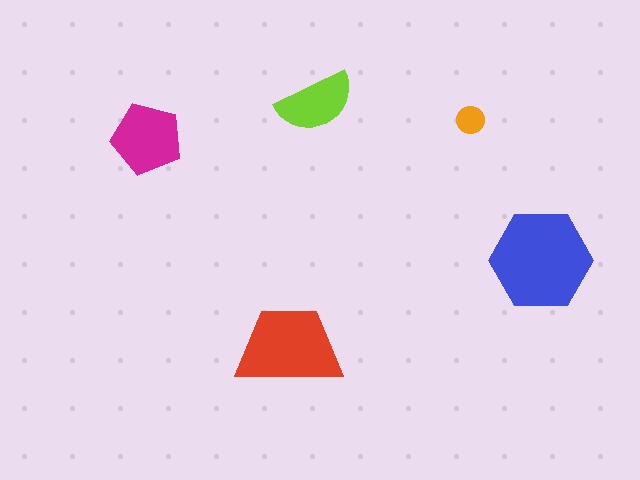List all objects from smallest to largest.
The orange circle, the lime semicircle, the magenta pentagon, the red trapezoid, the blue hexagon.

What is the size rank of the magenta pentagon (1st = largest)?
3rd.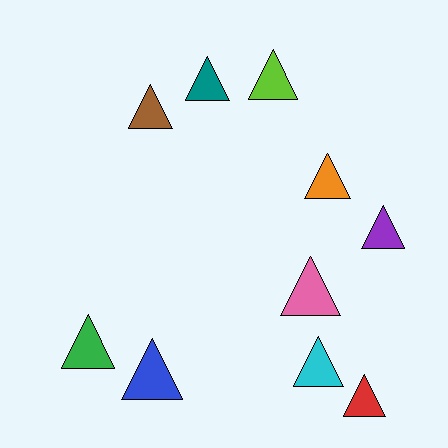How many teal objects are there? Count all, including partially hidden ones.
There is 1 teal object.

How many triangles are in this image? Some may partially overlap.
There are 10 triangles.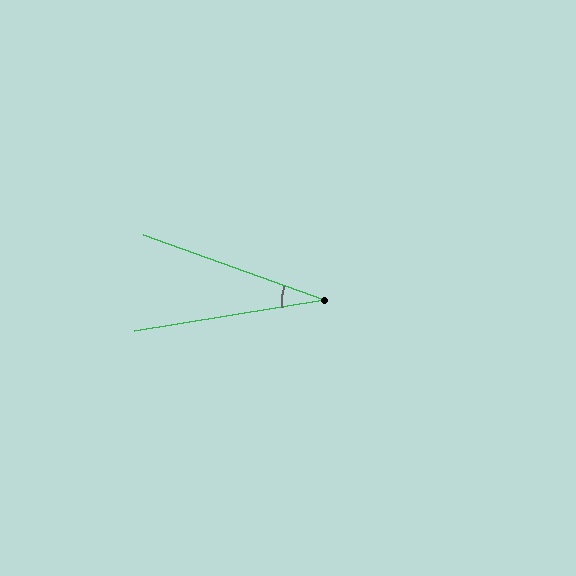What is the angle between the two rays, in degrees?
Approximately 29 degrees.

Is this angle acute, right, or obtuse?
It is acute.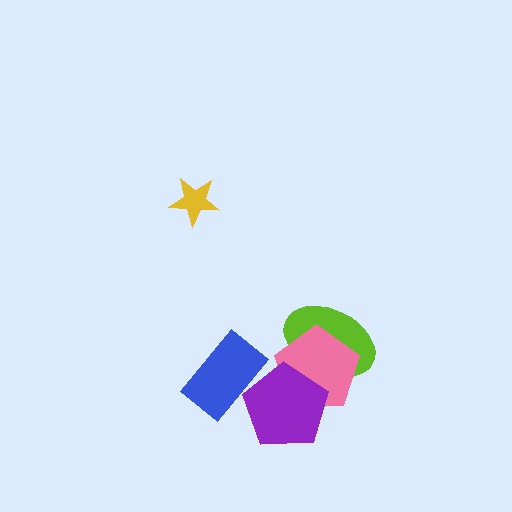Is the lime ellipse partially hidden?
Yes, it is partially covered by another shape.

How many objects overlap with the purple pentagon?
3 objects overlap with the purple pentagon.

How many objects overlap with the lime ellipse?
2 objects overlap with the lime ellipse.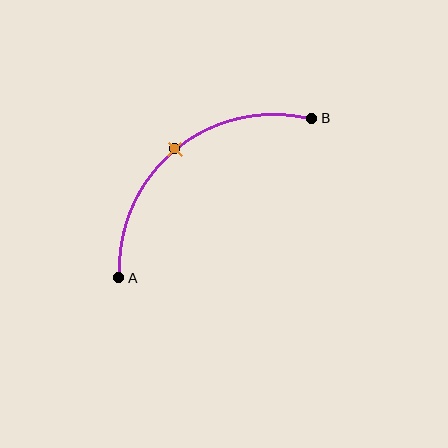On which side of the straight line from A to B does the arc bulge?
The arc bulges above and to the left of the straight line connecting A and B.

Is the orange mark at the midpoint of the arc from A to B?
Yes. The orange mark lies on the arc at equal arc-length from both A and B — it is the arc midpoint.